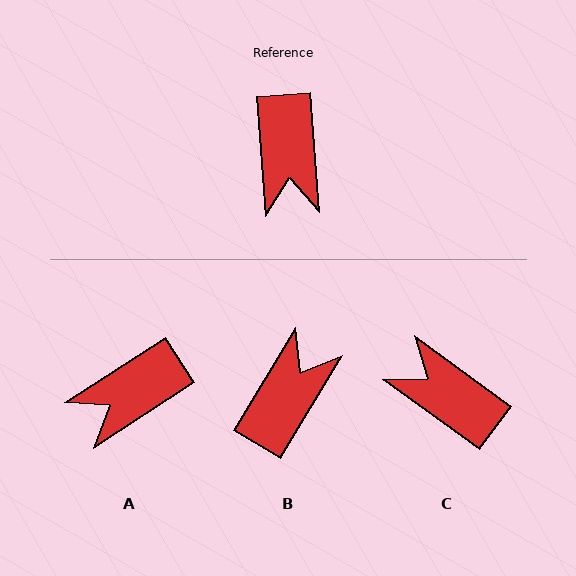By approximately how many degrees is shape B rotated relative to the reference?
Approximately 145 degrees counter-clockwise.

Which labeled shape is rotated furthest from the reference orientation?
B, about 145 degrees away.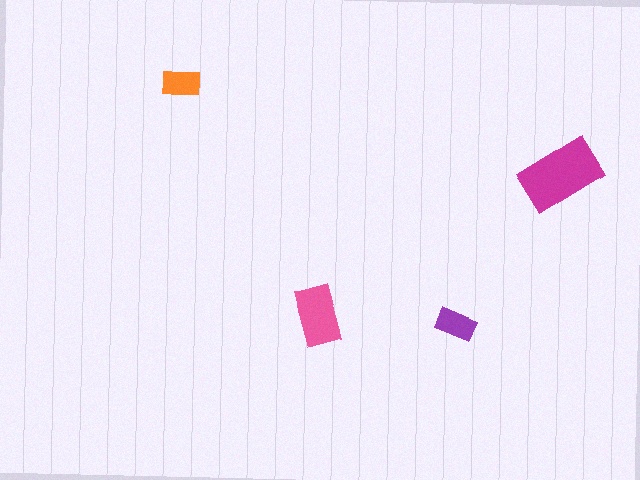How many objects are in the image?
There are 4 objects in the image.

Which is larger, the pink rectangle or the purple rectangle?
The pink one.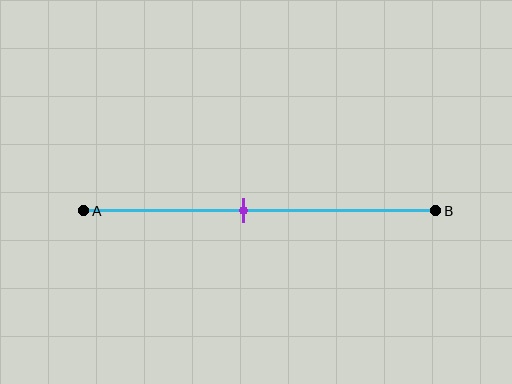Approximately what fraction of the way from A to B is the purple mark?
The purple mark is approximately 45% of the way from A to B.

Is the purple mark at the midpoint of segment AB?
No, the mark is at about 45% from A, not at the 50% midpoint.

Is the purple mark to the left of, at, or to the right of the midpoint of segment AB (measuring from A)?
The purple mark is to the left of the midpoint of segment AB.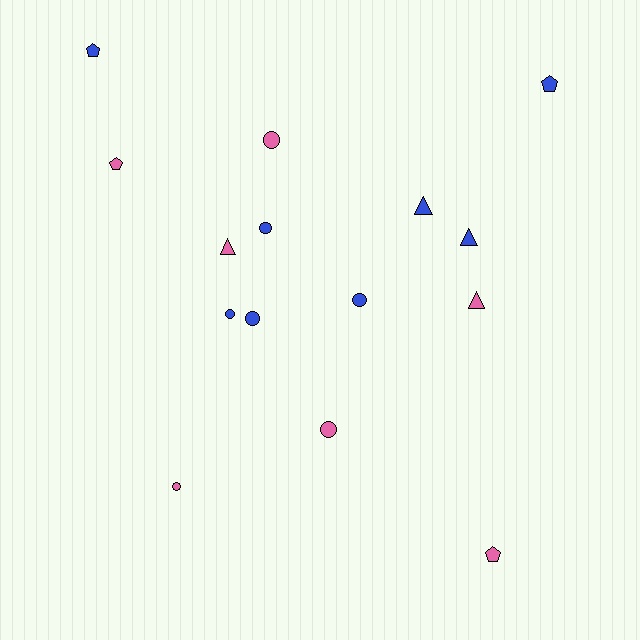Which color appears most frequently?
Blue, with 8 objects.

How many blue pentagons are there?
There are 2 blue pentagons.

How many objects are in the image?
There are 15 objects.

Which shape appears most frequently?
Circle, with 7 objects.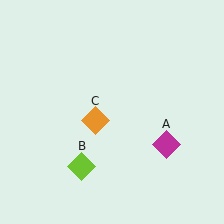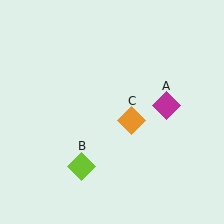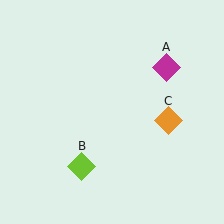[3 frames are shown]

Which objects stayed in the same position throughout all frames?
Lime diamond (object B) remained stationary.